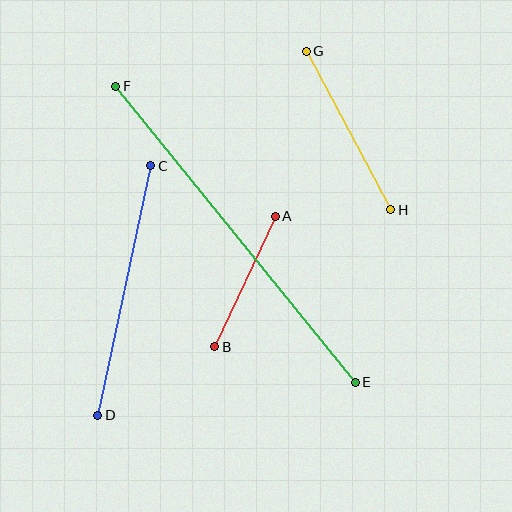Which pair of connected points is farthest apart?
Points E and F are farthest apart.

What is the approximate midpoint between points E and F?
The midpoint is at approximately (235, 234) pixels.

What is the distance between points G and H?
The distance is approximately 180 pixels.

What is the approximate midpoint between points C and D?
The midpoint is at approximately (124, 291) pixels.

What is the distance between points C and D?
The distance is approximately 255 pixels.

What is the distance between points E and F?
The distance is approximately 380 pixels.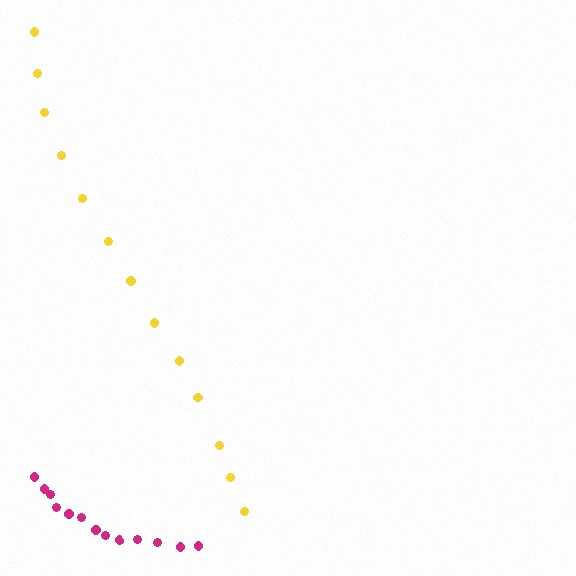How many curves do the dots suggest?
There are 2 distinct paths.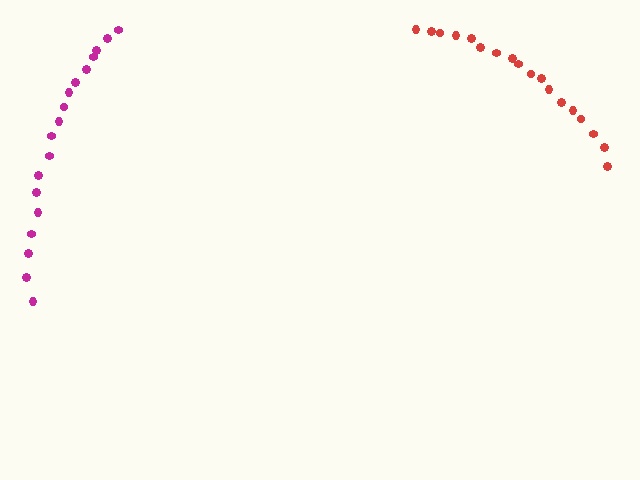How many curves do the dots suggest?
There are 2 distinct paths.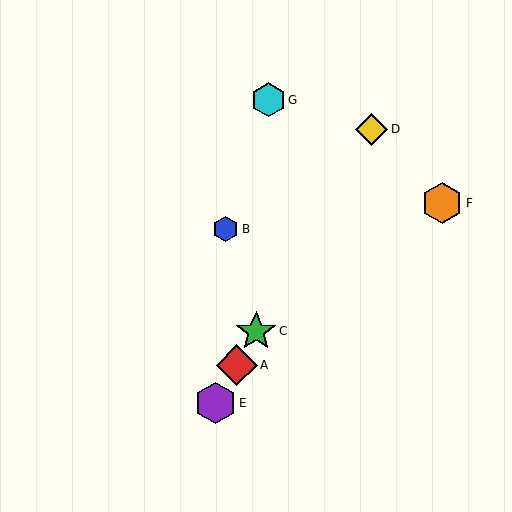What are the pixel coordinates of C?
Object C is at (256, 331).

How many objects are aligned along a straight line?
4 objects (A, C, D, E) are aligned along a straight line.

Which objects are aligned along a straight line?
Objects A, C, D, E are aligned along a straight line.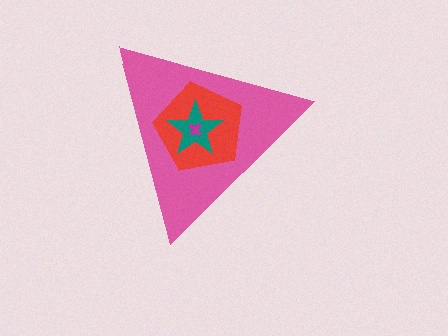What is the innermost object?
The magenta cross.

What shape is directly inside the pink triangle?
The red pentagon.